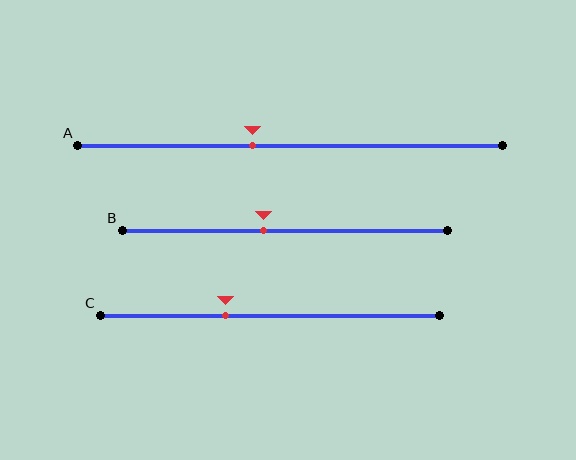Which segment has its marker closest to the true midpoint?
Segment B has its marker closest to the true midpoint.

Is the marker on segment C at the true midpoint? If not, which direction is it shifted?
No, the marker on segment C is shifted to the left by about 13% of the segment length.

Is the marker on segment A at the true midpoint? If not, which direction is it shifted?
No, the marker on segment A is shifted to the left by about 9% of the segment length.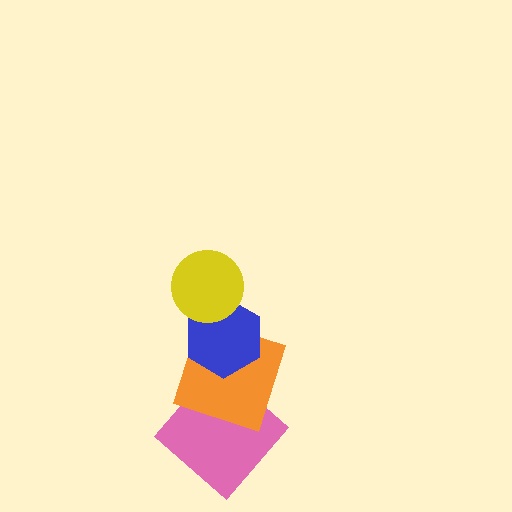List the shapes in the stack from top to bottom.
From top to bottom: the yellow circle, the blue hexagon, the orange square, the pink diamond.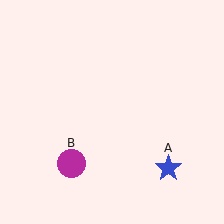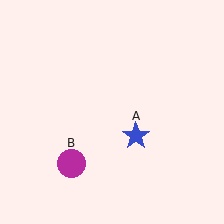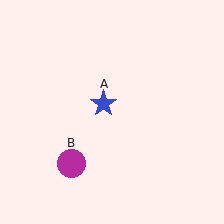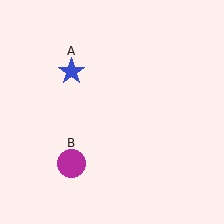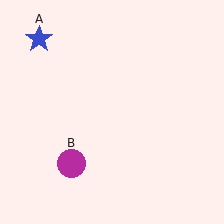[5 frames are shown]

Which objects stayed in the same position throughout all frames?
Magenta circle (object B) remained stationary.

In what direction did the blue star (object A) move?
The blue star (object A) moved up and to the left.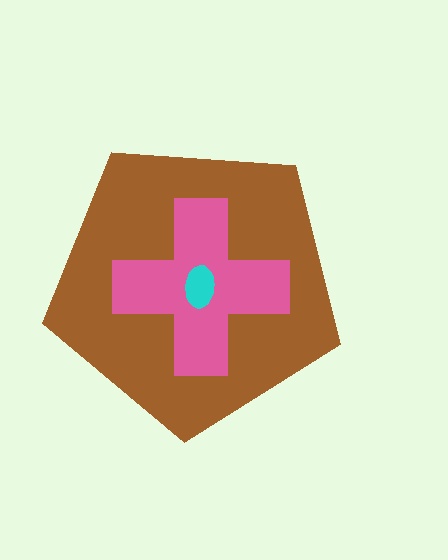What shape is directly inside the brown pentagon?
The pink cross.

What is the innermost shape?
The cyan ellipse.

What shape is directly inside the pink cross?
The cyan ellipse.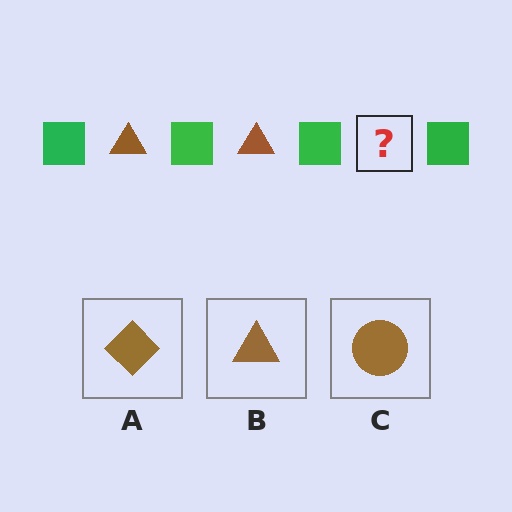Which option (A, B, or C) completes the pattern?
B.